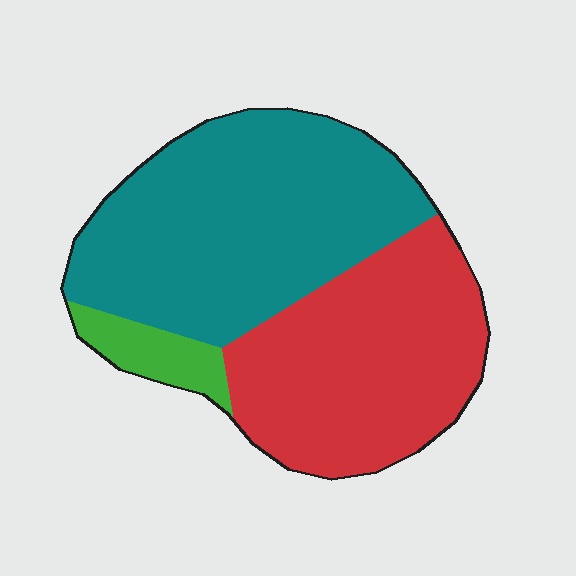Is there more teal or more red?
Teal.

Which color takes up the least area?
Green, at roughly 5%.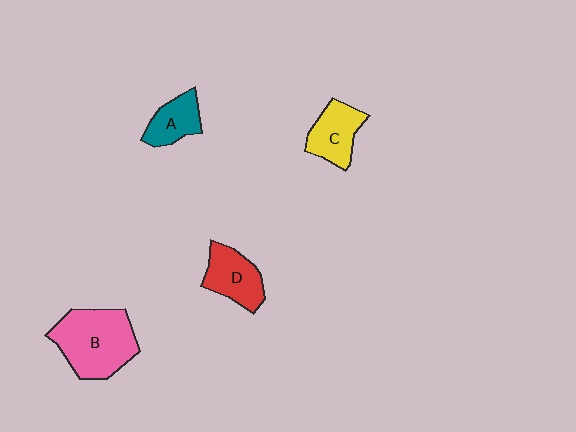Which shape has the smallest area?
Shape A (teal).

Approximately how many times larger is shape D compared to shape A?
Approximately 1.3 times.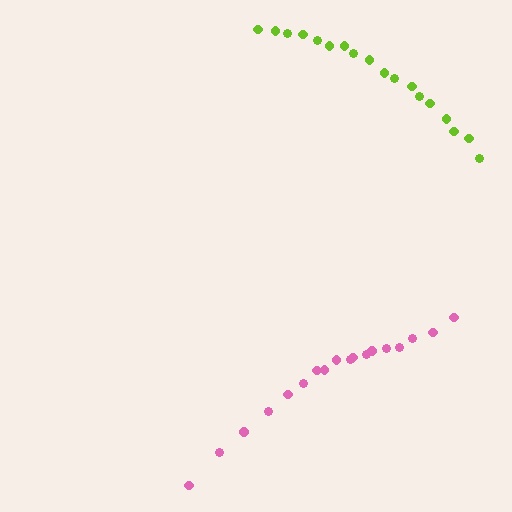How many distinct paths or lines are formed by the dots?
There are 2 distinct paths.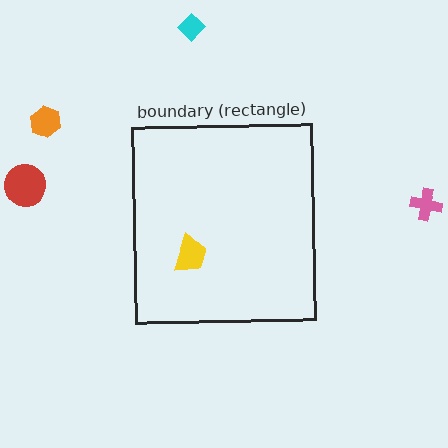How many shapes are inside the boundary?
1 inside, 4 outside.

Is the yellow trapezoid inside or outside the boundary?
Inside.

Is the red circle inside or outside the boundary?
Outside.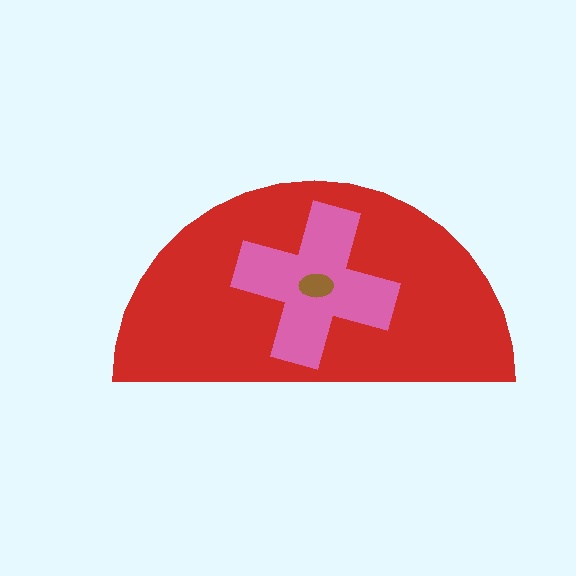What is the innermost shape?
The brown ellipse.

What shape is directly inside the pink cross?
The brown ellipse.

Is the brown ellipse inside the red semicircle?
Yes.